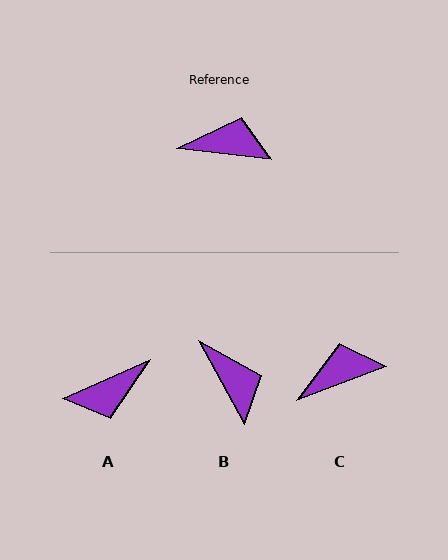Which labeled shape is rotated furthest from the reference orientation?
A, about 149 degrees away.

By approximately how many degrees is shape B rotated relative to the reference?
Approximately 54 degrees clockwise.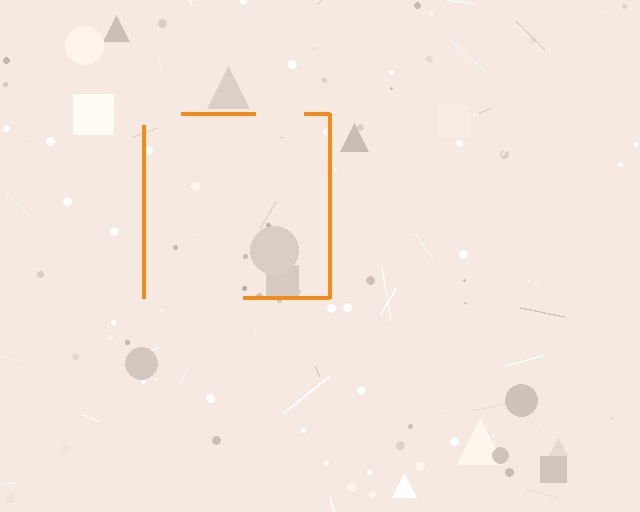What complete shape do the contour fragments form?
The contour fragments form a square.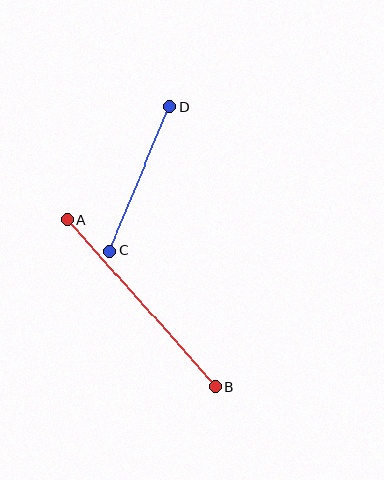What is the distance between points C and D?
The distance is approximately 156 pixels.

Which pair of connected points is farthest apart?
Points A and B are farthest apart.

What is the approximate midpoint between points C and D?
The midpoint is at approximately (140, 179) pixels.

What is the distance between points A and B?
The distance is approximately 223 pixels.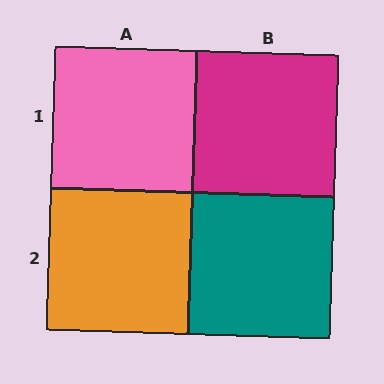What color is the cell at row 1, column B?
Magenta.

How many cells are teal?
1 cell is teal.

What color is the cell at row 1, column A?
Pink.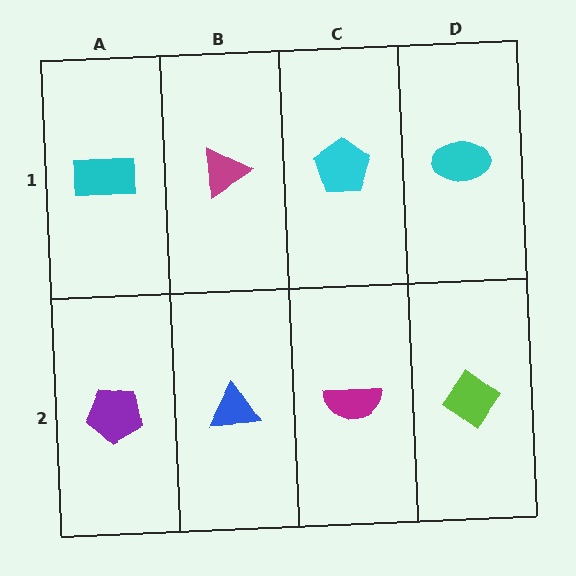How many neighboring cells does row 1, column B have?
3.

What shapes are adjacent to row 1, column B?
A blue triangle (row 2, column B), a cyan rectangle (row 1, column A), a cyan pentagon (row 1, column C).